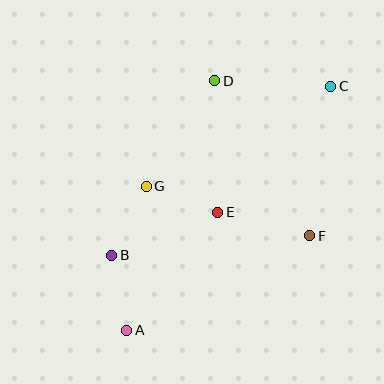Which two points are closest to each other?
Points E and G are closest to each other.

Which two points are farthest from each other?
Points A and C are farthest from each other.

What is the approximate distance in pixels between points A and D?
The distance between A and D is approximately 265 pixels.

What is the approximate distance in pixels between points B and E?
The distance between B and E is approximately 114 pixels.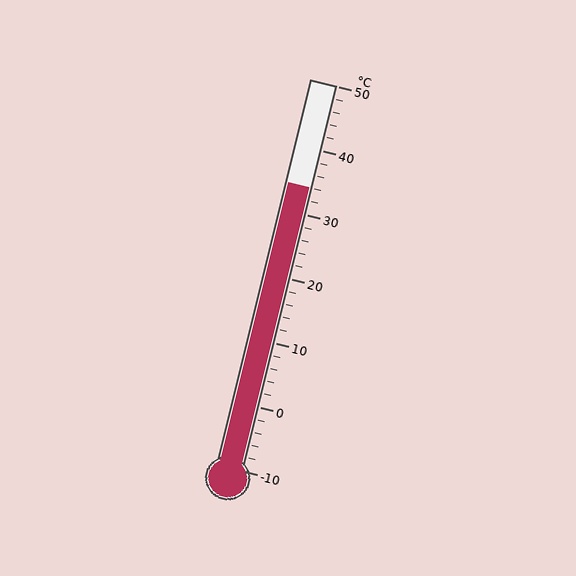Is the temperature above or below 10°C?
The temperature is above 10°C.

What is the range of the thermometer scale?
The thermometer scale ranges from -10°C to 50°C.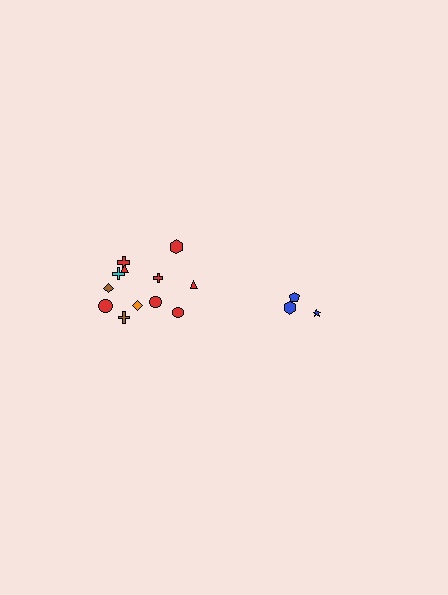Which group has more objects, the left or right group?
The left group.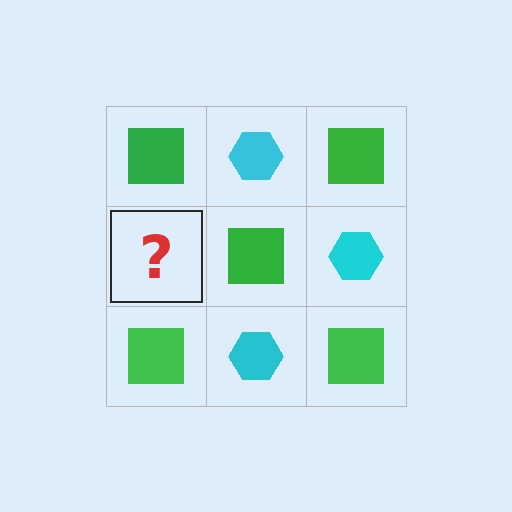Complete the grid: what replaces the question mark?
The question mark should be replaced with a cyan hexagon.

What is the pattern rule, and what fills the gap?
The rule is that it alternates green square and cyan hexagon in a checkerboard pattern. The gap should be filled with a cyan hexagon.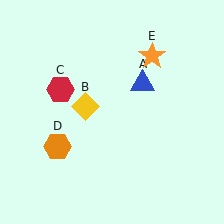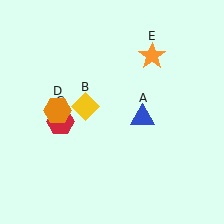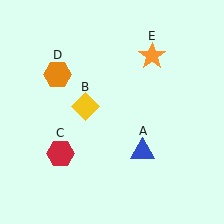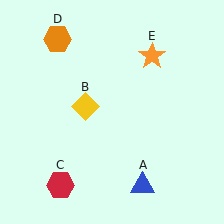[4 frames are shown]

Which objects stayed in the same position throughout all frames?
Yellow diamond (object B) and orange star (object E) remained stationary.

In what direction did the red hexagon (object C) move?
The red hexagon (object C) moved down.